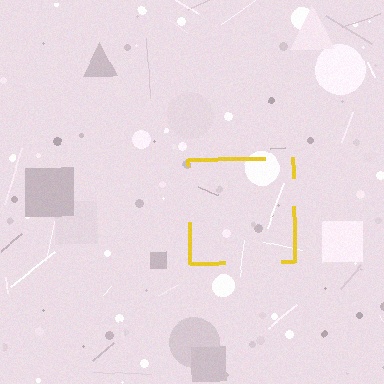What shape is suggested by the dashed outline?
The dashed outline suggests a square.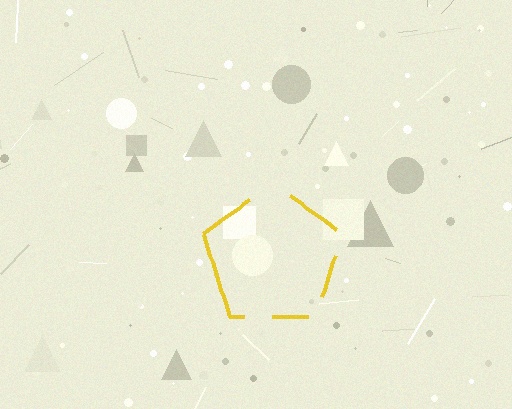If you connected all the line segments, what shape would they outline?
They would outline a pentagon.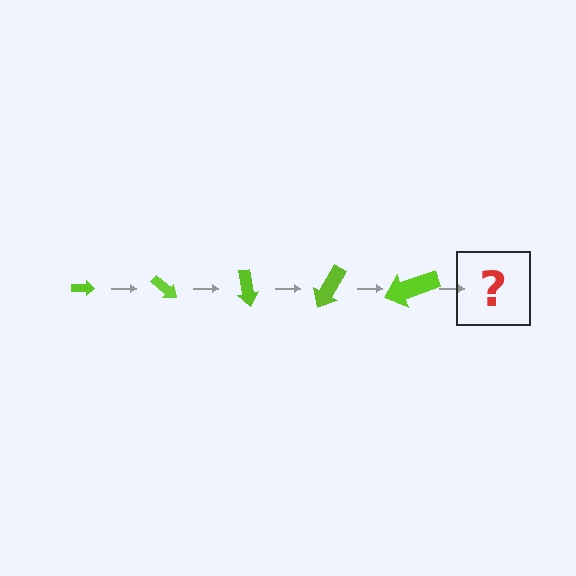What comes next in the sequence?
The next element should be an arrow, larger than the previous one and rotated 200 degrees from the start.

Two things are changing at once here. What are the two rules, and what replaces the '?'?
The two rules are that the arrow grows larger each step and it rotates 40 degrees each step. The '?' should be an arrow, larger than the previous one and rotated 200 degrees from the start.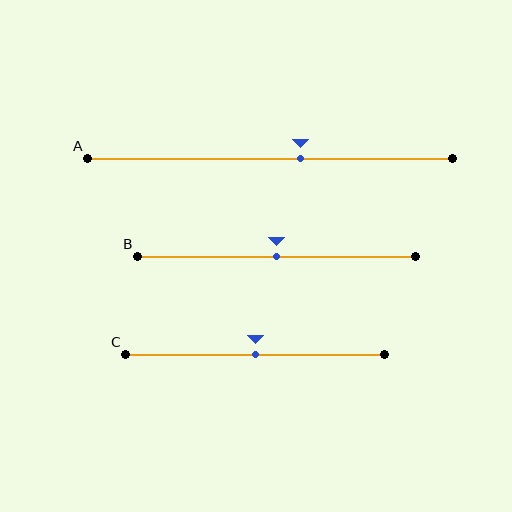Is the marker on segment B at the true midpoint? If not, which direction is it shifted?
Yes, the marker on segment B is at the true midpoint.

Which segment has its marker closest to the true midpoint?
Segment B has its marker closest to the true midpoint.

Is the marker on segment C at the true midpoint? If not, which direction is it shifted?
Yes, the marker on segment C is at the true midpoint.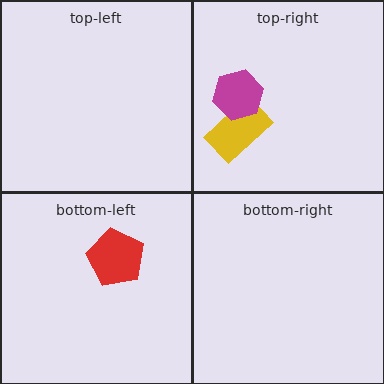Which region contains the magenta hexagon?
The top-right region.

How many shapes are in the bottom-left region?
1.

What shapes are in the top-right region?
The yellow rectangle, the magenta hexagon.